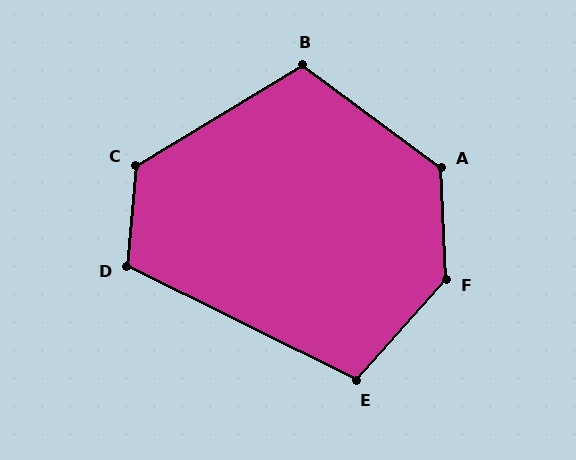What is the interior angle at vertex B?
Approximately 113 degrees (obtuse).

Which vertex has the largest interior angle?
F, at approximately 136 degrees.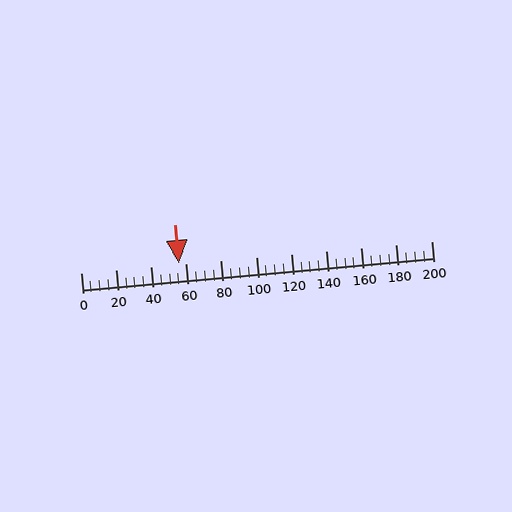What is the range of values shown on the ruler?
The ruler shows values from 0 to 200.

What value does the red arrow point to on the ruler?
The red arrow points to approximately 56.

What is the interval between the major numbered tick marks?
The major tick marks are spaced 20 units apart.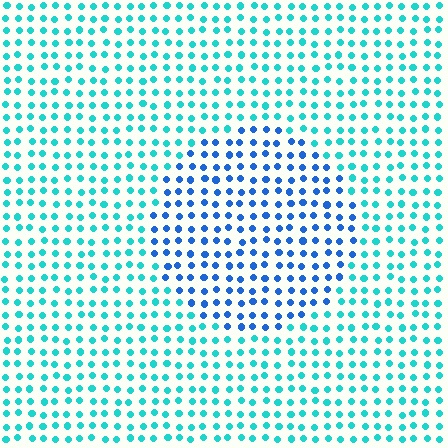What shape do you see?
I see a circle.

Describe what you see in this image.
The image is filled with small cyan elements in a uniform arrangement. A circle-shaped region is visible where the elements are tinted to a slightly different hue, forming a subtle color boundary.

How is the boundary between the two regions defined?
The boundary is defined purely by a slight shift in hue (about 39 degrees). Spacing, size, and orientation are identical on both sides.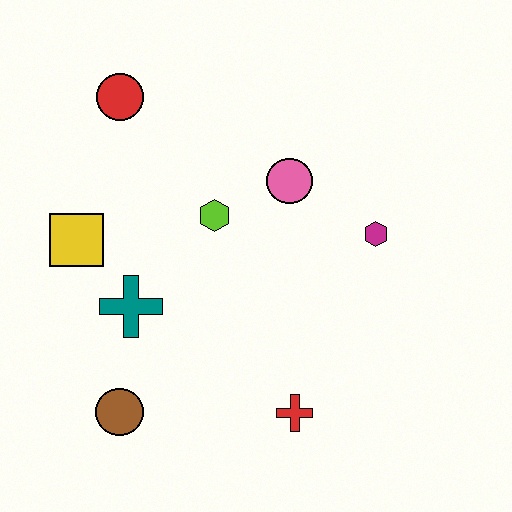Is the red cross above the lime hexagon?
No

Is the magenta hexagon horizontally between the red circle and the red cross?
No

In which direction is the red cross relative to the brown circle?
The red cross is to the right of the brown circle.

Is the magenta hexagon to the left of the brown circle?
No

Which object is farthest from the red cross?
The red circle is farthest from the red cross.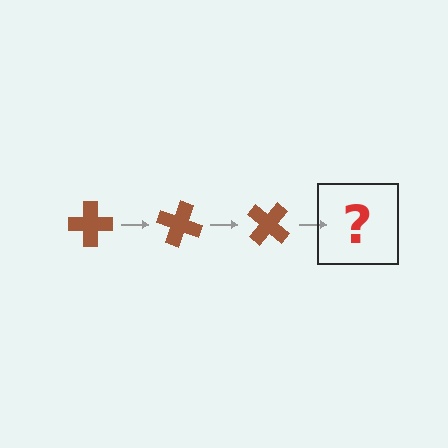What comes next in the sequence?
The next element should be a brown cross rotated 60 degrees.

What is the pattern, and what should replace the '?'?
The pattern is that the cross rotates 20 degrees each step. The '?' should be a brown cross rotated 60 degrees.